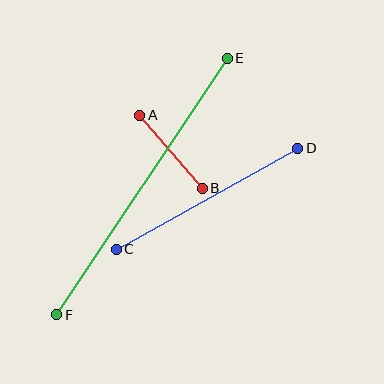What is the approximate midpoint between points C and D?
The midpoint is at approximately (207, 199) pixels.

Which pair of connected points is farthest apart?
Points E and F are farthest apart.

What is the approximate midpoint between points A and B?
The midpoint is at approximately (171, 152) pixels.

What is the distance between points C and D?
The distance is approximately 208 pixels.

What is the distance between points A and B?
The distance is approximately 96 pixels.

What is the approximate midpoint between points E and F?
The midpoint is at approximately (142, 187) pixels.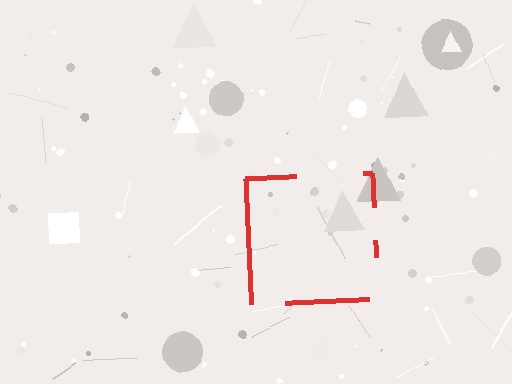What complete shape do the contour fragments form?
The contour fragments form a square.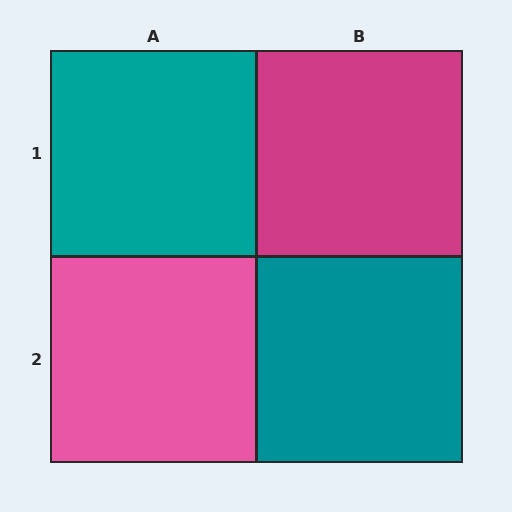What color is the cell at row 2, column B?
Teal.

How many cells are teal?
2 cells are teal.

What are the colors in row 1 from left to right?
Teal, magenta.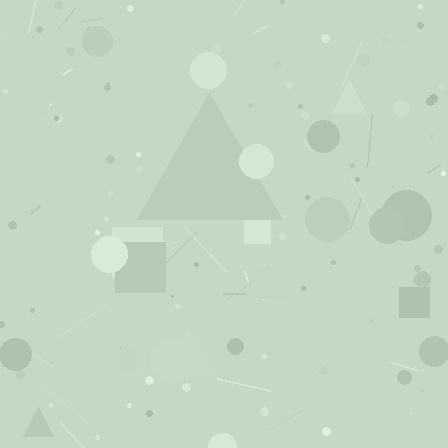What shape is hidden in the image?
A triangle is hidden in the image.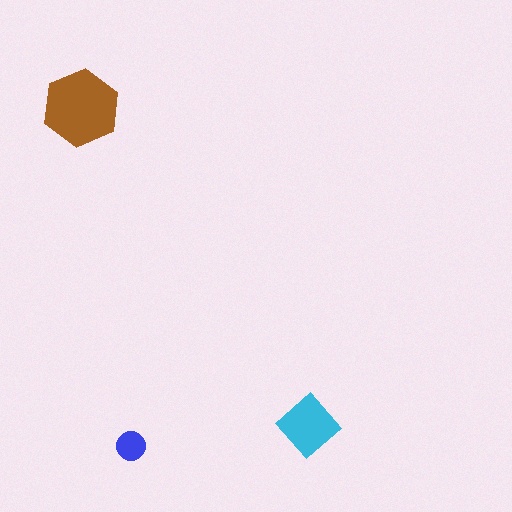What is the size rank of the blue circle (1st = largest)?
3rd.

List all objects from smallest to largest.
The blue circle, the cyan diamond, the brown hexagon.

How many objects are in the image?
There are 3 objects in the image.